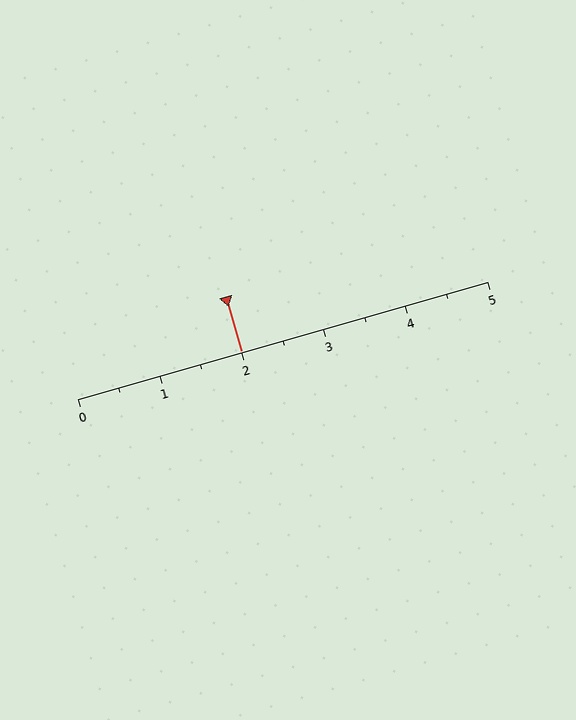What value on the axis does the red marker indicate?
The marker indicates approximately 2.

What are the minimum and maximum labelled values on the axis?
The axis runs from 0 to 5.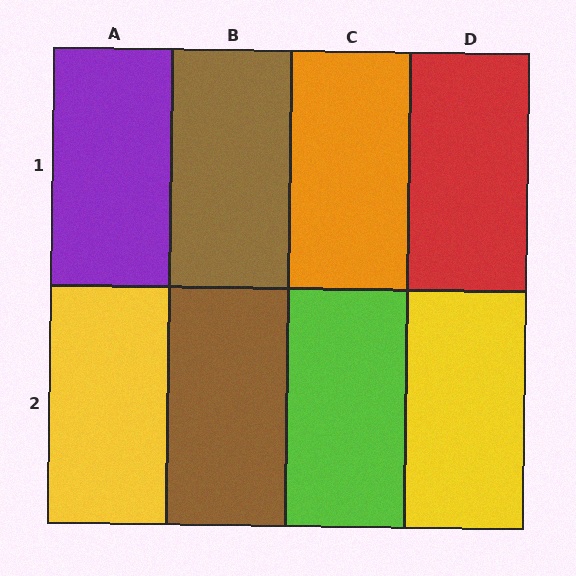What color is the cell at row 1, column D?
Red.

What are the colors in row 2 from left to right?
Yellow, brown, lime, yellow.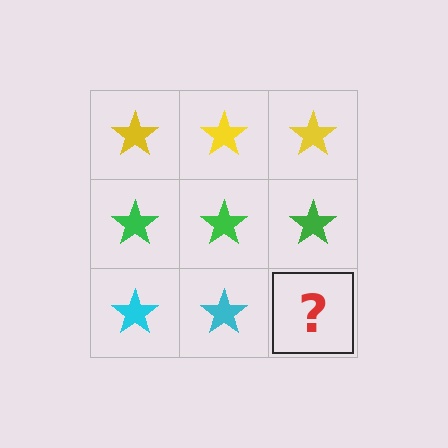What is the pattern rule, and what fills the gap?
The rule is that each row has a consistent color. The gap should be filled with a cyan star.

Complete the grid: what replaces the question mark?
The question mark should be replaced with a cyan star.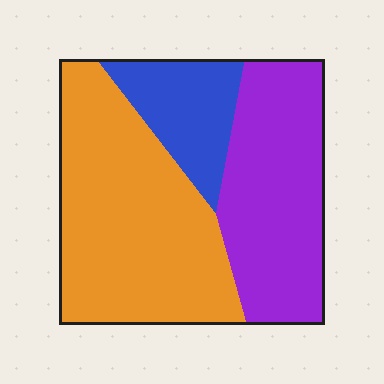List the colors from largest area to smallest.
From largest to smallest: orange, purple, blue.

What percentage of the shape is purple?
Purple covers 35% of the shape.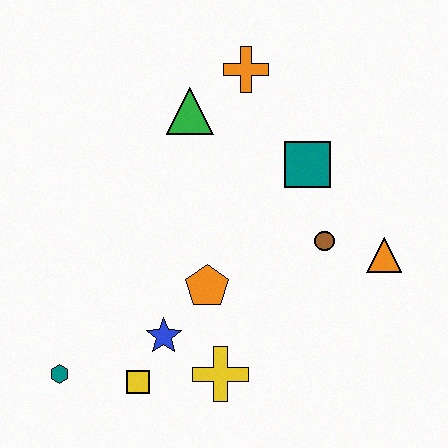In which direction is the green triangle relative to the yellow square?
The green triangle is above the yellow square.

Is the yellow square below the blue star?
Yes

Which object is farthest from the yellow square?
The orange cross is farthest from the yellow square.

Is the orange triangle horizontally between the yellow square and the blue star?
No